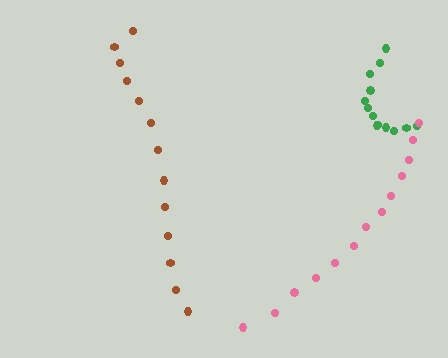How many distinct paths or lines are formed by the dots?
There are 3 distinct paths.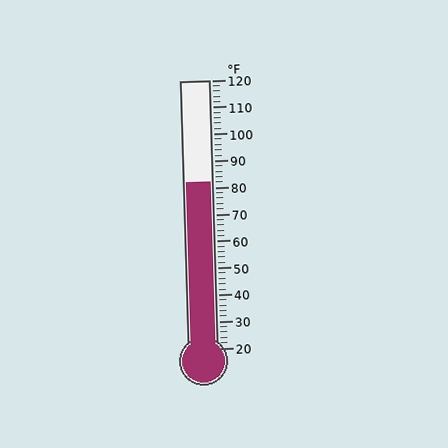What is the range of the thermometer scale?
The thermometer scale ranges from 20°F to 120°F.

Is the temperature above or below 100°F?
The temperature is below 100°F.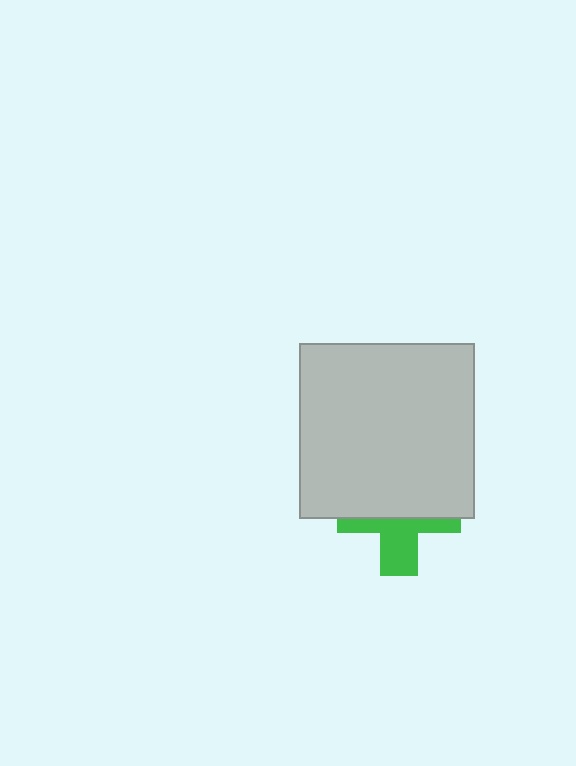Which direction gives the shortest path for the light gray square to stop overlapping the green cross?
Moving up gives the shortest separation.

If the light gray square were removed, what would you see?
You would see the complete green cross.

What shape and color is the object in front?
The object in front is a light gray square.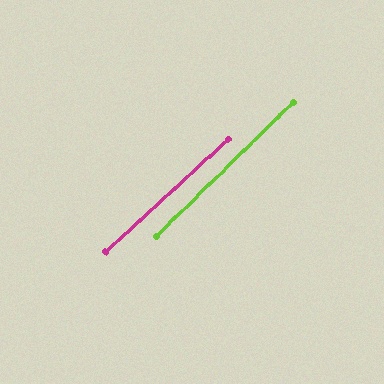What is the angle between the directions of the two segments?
Approximately 2 degrees.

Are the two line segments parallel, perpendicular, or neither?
Parallel — their directions differ by only 1.6°.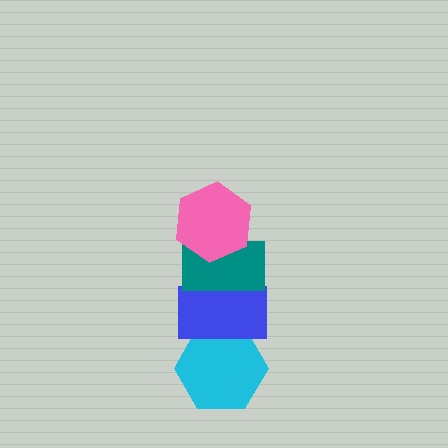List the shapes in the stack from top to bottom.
From top to bottom: the pink hexagon, the teal rectangle, the blue rectangle, the cyan hexagon.